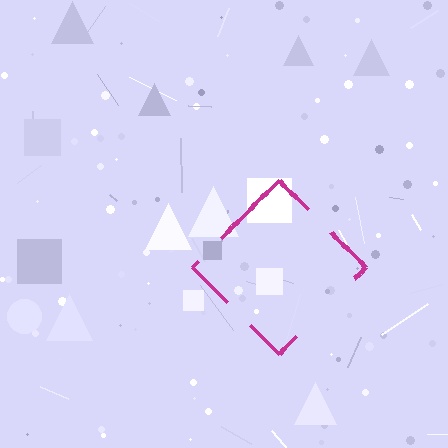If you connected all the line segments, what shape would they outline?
They would outline a diamond.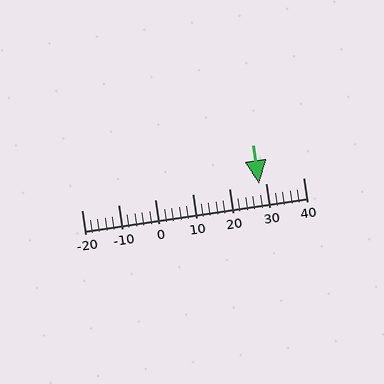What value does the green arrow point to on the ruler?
The green arrow points to approximately 28.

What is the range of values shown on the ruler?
The ruler shows values from -20 to 40.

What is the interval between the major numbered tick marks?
The major tick marks are spaced 10 units apart.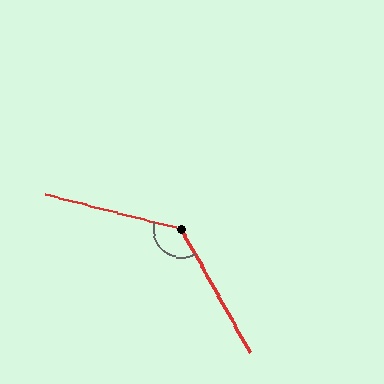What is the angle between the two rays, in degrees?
Approximately 133 degrees.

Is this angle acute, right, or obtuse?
It is obtuse.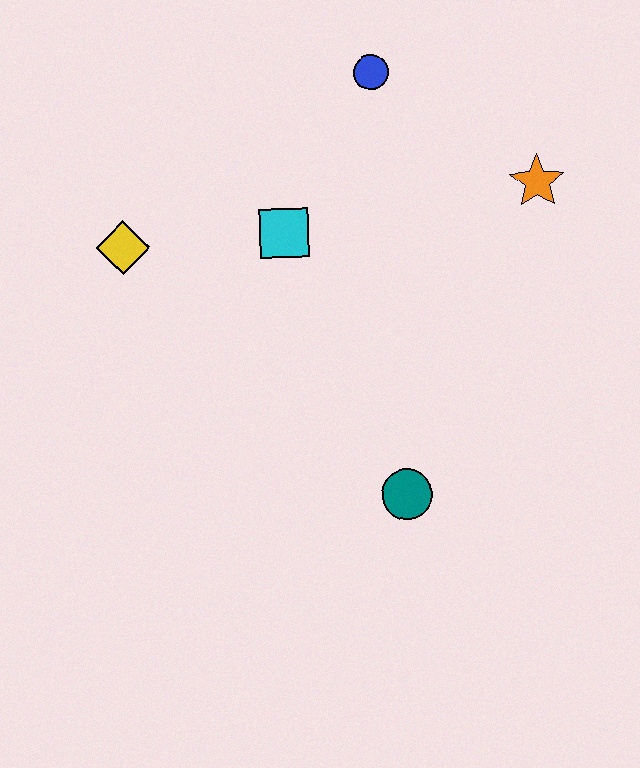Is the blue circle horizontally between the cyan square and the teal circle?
Yes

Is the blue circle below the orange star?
No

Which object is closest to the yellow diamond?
The cyan square is closest to the yellow diamond.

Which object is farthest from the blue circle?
The teal circle is farthest from the blue circle.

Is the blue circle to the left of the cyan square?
No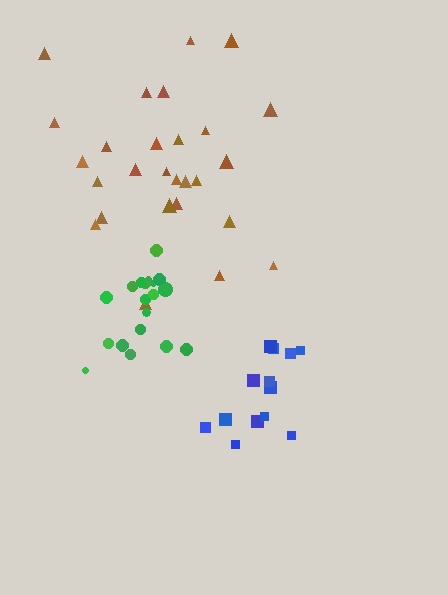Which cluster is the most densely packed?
Green.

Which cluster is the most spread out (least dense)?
Brown.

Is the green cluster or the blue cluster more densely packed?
Green.